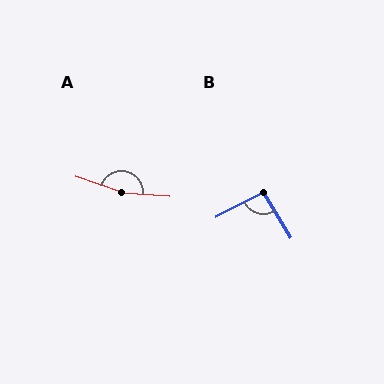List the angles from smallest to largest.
B (94°), A (166°).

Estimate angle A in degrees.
Approximately 166 degrees.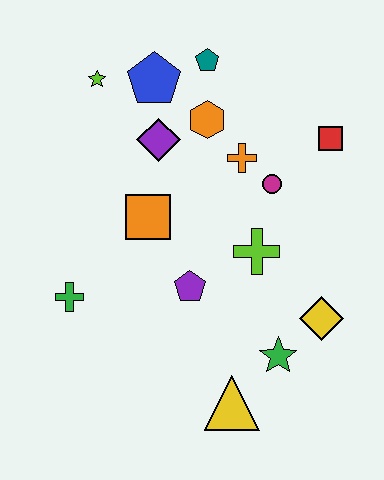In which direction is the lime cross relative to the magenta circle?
The lime cross is below the magenta circle.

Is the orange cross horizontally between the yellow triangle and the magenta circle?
Yes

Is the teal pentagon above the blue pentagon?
Yes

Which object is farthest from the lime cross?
The lime star is farthest from the lime cross.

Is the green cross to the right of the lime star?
No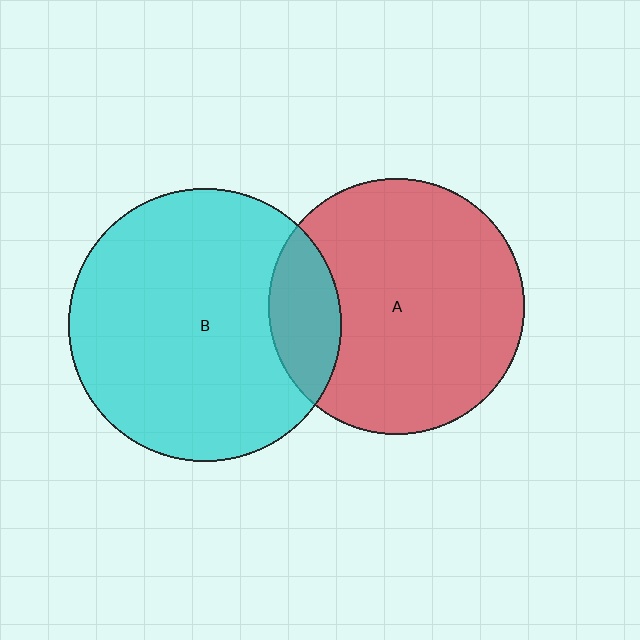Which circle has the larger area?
Circle B (cyan).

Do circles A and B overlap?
Yes.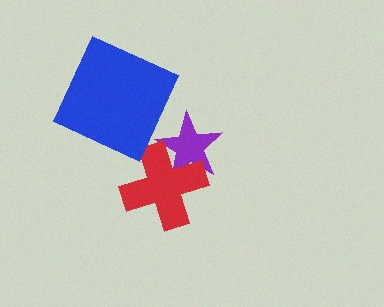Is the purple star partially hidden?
Yes, it is partially covered by another shape.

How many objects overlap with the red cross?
1 object overlaps with the red cross.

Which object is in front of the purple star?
The red cross is in front of the purple star.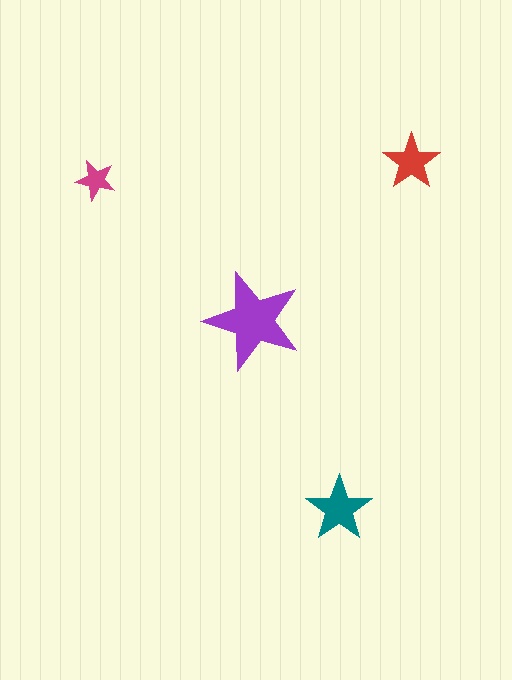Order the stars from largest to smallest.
the purple one, the teal one, the red one, the magenta one.